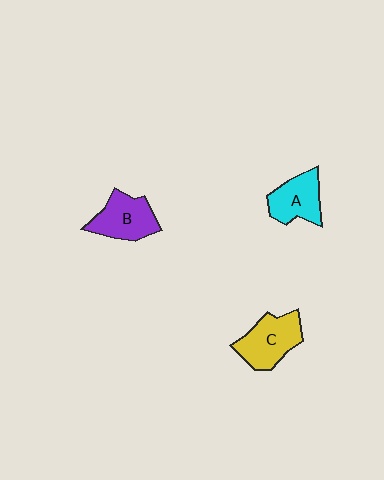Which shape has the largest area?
Shape C (yellow).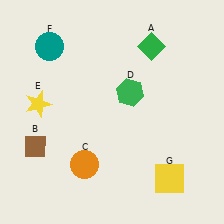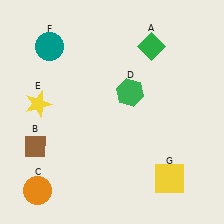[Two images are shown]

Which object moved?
The orange circle (C) moved left.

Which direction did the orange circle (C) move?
The orange circle (C) moved left.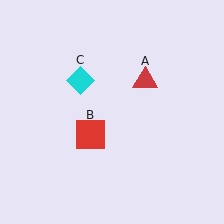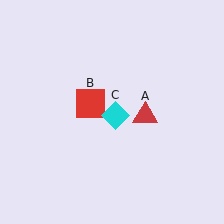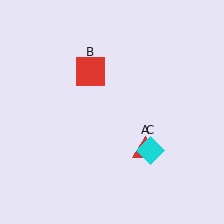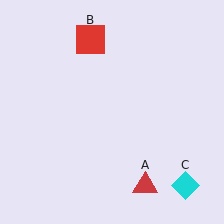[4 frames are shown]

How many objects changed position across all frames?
3 objects changed position: red triangle (object A), red square (object B), cyan diamond (object C).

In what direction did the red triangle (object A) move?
The red triangle (object A) moved down.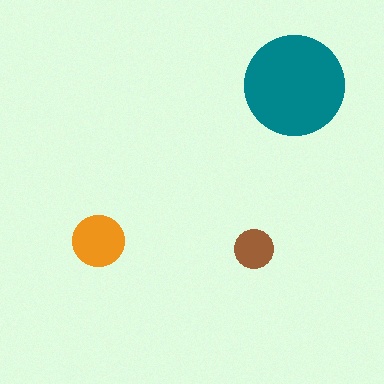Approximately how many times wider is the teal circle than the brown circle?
About 2.5 times wider.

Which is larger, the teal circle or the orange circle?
The teal one.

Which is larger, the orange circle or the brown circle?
The orange one.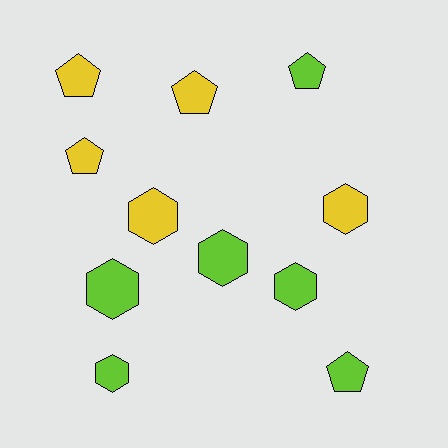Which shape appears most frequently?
Hexagon, with 6 objects.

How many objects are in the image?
There are 11 objects.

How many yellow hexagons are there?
There are 2 yellow hexagons.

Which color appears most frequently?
Lime, with 6 objects.